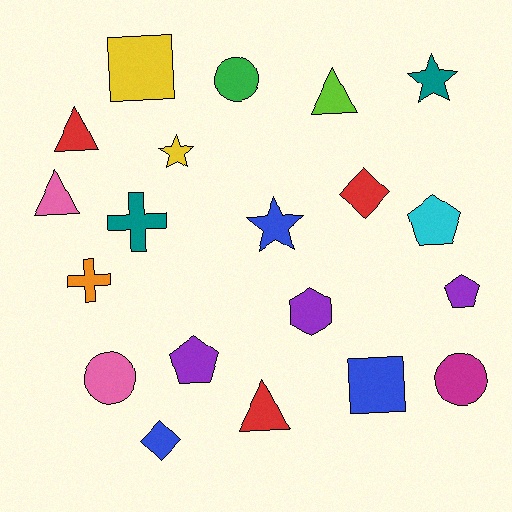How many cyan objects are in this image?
There is 1 cyan object.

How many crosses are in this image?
There are 2 crosses.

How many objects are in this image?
There are 20 objects.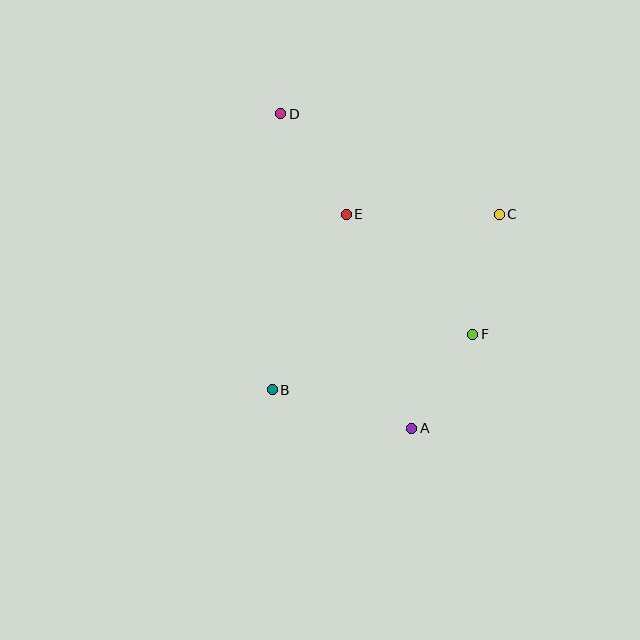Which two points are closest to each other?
Points A and F are closest to each other.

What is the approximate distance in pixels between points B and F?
The distance between B and F is approximately 208 pixels.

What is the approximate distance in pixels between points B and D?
The distance between B and D is approximately 276 pixels.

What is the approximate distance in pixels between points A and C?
The distance between A and C is approximately 231 pixels.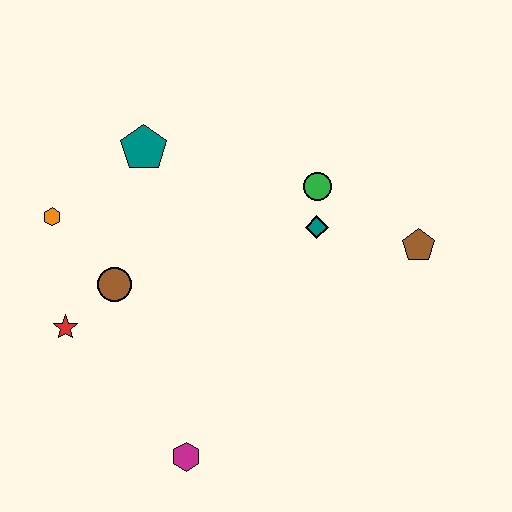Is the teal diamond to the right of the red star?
Yes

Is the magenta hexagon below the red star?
Yes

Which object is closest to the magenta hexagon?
The red star is closest to the magenta hexagon.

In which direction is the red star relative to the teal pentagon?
The red star is below the teal pentagon.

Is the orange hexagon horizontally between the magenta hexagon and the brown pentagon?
No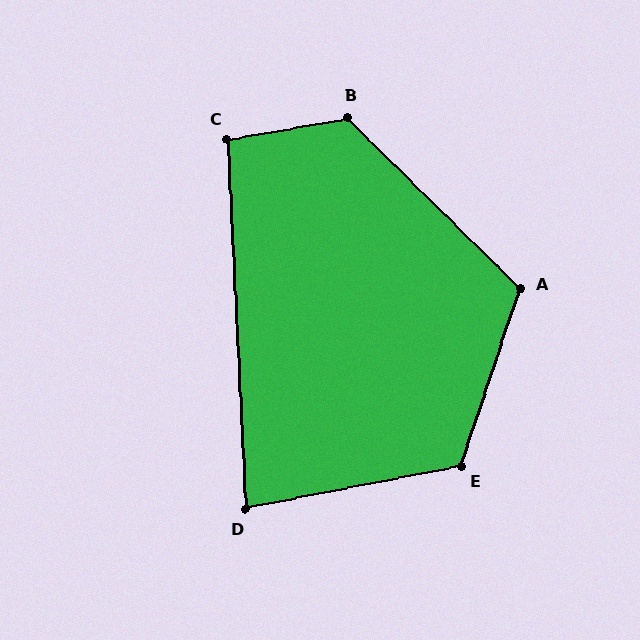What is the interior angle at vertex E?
Approximately 120 degrees (obtuse).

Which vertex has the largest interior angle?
B, at approximately 126 degrees.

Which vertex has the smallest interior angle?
D, at approximately 82 degrees.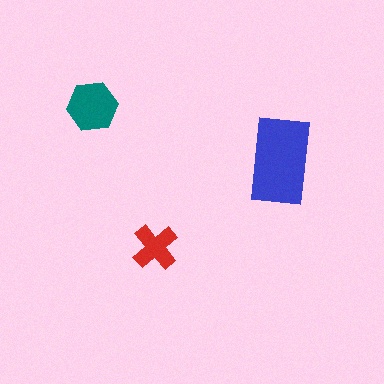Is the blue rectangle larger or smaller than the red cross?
Larger.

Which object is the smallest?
The red cross.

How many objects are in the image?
There are 3 objects in the image.